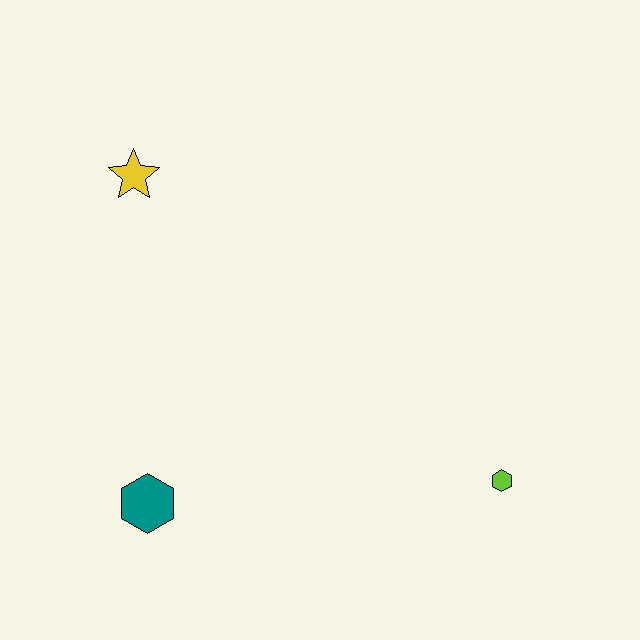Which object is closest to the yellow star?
The teal hexagon is closest to the yellow star.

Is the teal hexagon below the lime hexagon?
Yes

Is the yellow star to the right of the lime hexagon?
No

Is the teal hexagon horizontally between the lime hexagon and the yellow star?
Yes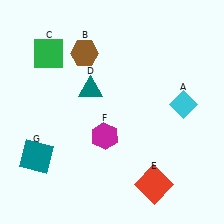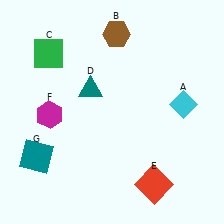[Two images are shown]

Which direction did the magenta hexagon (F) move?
The magenta hexagon (F) moved left.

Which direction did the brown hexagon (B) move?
The brown hexagon (B) moved right.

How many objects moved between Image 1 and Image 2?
2 objects moved between the two images.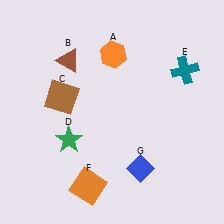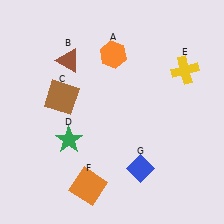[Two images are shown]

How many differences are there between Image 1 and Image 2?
There is 1 difference between the two images.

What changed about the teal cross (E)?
In Image 1, E is teal. In Image 2, it changed to yellow.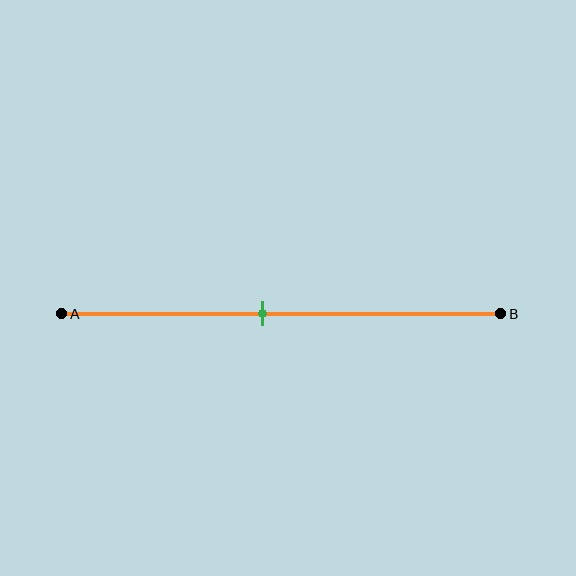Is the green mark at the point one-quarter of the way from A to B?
No, the mark is at about 45% from A, not at the 25% one-quarter point.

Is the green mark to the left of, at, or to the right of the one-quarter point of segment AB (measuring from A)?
The green mark is to the right of the one-quarter point of segment AB.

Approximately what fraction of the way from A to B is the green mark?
The green mark is approximately 45% of the way from A to B.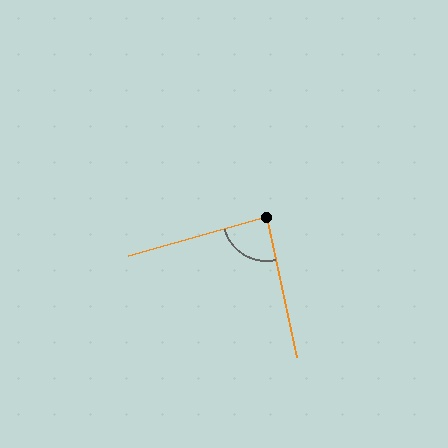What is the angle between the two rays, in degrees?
Approximately 86 degrees.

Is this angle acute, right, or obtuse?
It is approximately a right angle.